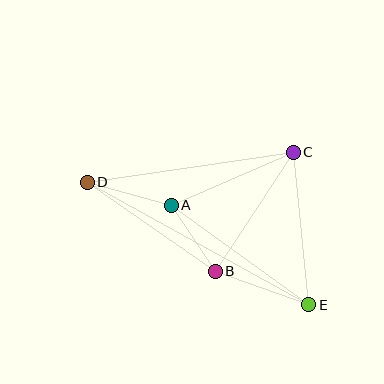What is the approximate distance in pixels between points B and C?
The distance between B and C is approximately 142 pixels.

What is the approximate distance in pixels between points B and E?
The distance between B and E is approximately 99 pixels.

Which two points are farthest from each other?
Points D and E are farthest from each other.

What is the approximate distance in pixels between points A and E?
The distance between A and E is approximately 169 pixels.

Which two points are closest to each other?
Points A and B are closest to each other.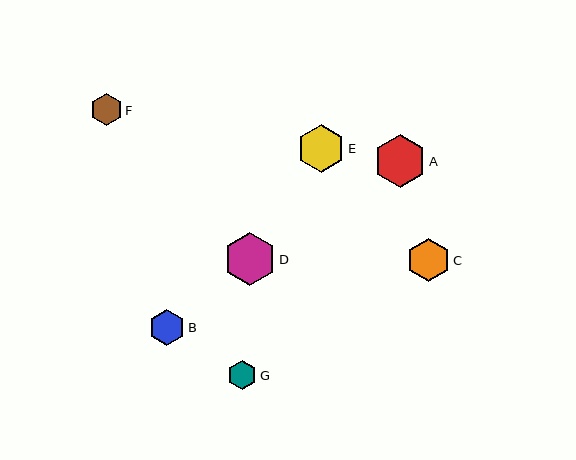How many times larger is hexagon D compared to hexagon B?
Hexagon D is approximately 1.5 times the size of hexagon B.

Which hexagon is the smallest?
Hexagon G is the smallest with a size of approximately 29 pixels.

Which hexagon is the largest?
Hexagon D is the largest with a size of approximately 53 pixels.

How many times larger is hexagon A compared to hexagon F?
Hexagon A is approximately 1.6 times the size of hexagon F.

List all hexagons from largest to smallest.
From largest to smallest: D, A, E, C, B, F, G.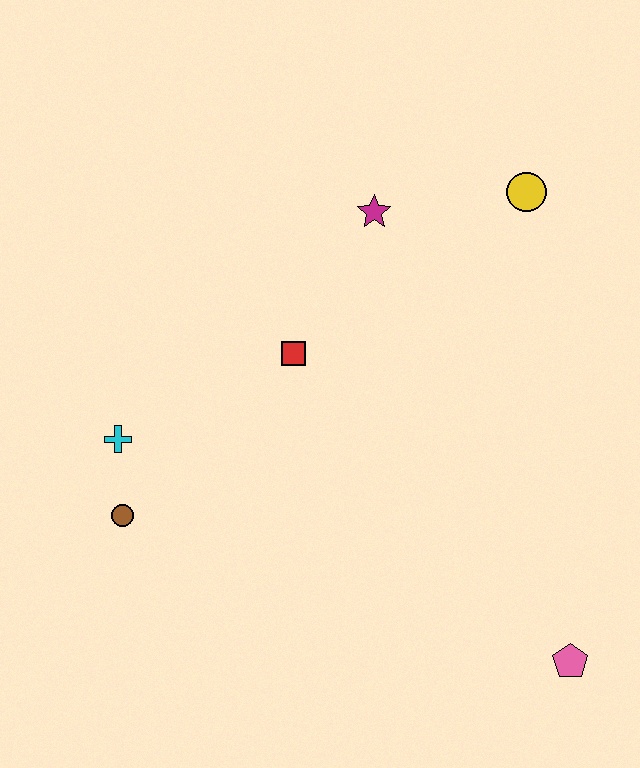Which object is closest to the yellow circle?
The magenta star is closest to the yellow circle.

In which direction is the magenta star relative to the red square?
The magenta star is above the red square.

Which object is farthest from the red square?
The pink pentagon is farthest from the red square.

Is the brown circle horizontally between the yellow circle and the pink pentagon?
No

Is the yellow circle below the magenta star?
No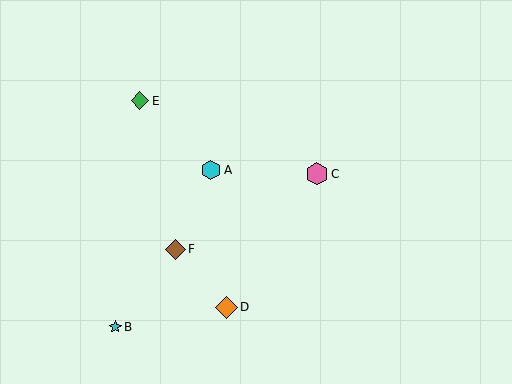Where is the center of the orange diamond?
The center of the orange diamond is at (227, 307).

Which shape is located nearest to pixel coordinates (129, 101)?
The green diamond (labeled E) at (140, 101) is nearest to that location.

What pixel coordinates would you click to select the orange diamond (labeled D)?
Click at (227, 307) to select the orange diamond D.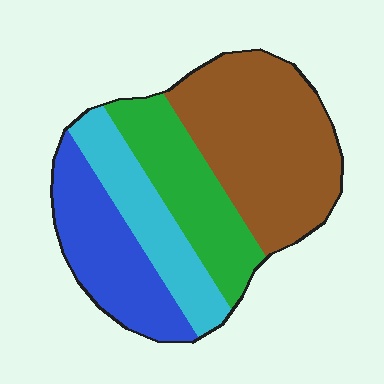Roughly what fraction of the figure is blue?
Blue covers around 20% of the figure.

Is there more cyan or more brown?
Brown.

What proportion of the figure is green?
Green covers 21% of the figure.